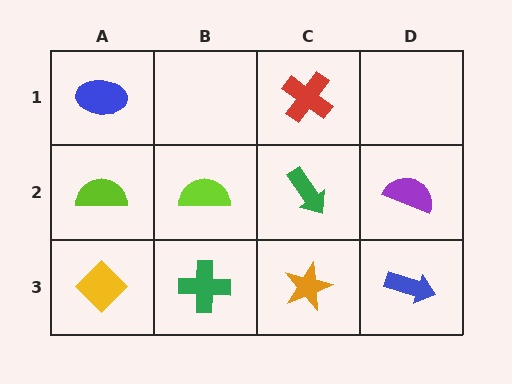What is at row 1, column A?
A blue ellipse.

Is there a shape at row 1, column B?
No, that cell is empty.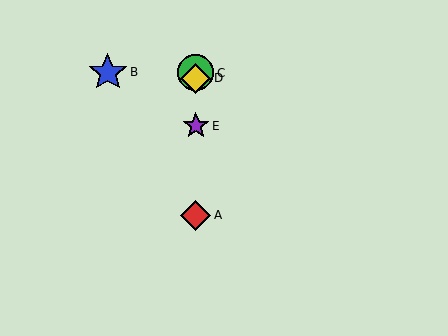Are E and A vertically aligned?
Yes, both are at x≈196.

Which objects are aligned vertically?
Objects A, C, D, E are aligned vertically.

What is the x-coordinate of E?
Object E is at x≈196.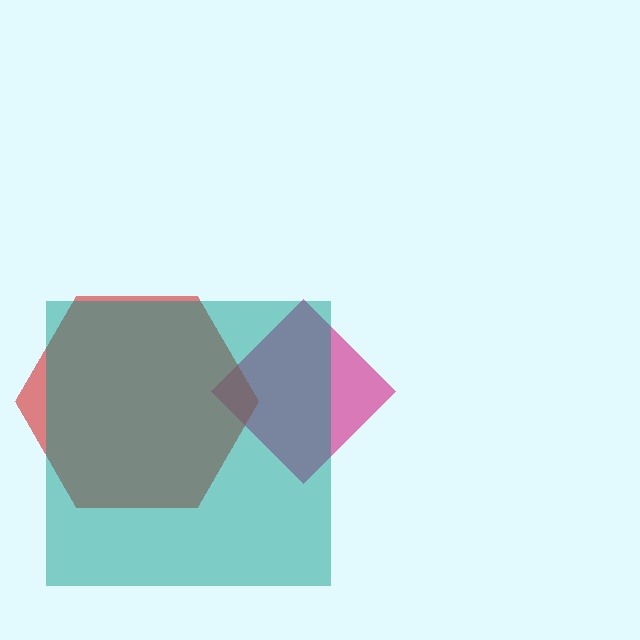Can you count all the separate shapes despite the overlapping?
Yes, there are 3 separate shapes.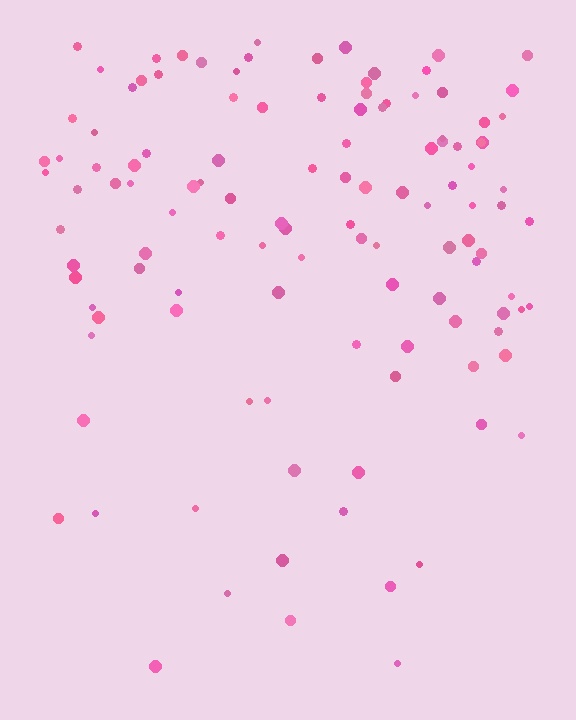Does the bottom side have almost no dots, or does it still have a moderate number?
Still a moderate number, just noticeably fewer than the top.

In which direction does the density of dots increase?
From bottom to top, with the top side densest.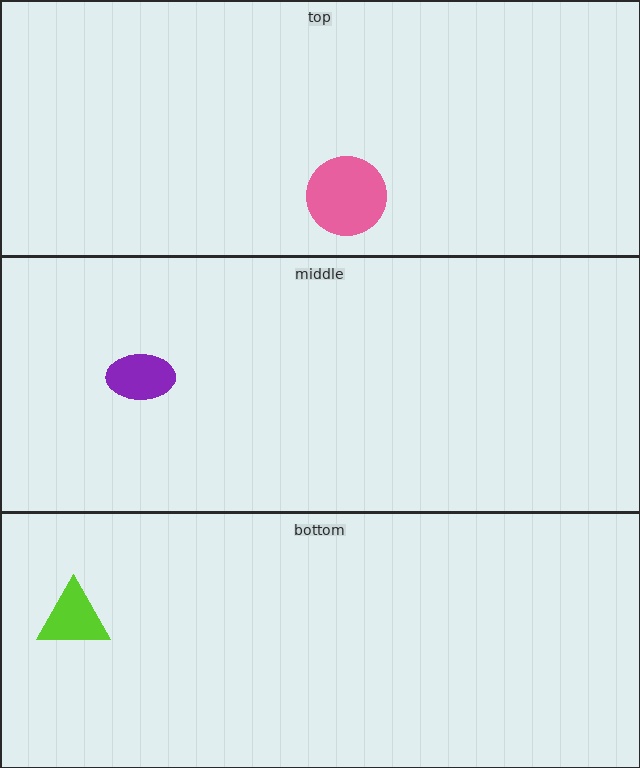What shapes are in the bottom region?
The lime triangle.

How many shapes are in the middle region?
1.